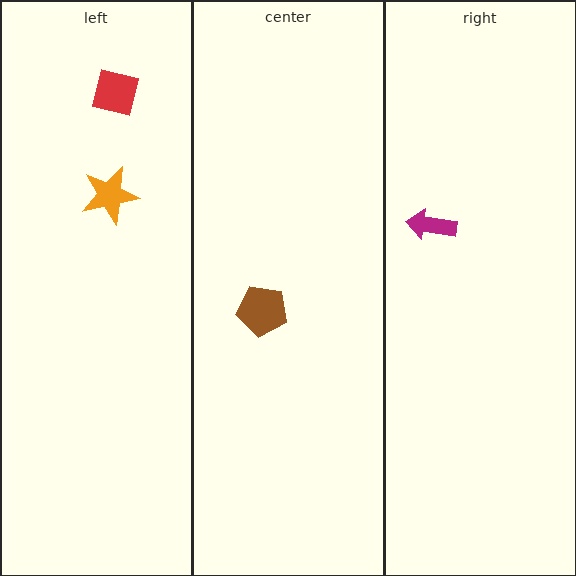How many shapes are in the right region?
1.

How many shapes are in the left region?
2.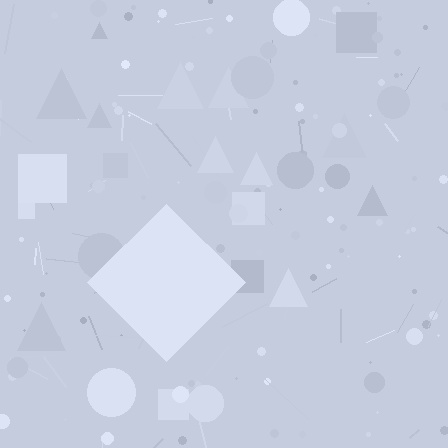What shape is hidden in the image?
A diamond is hidden in the image.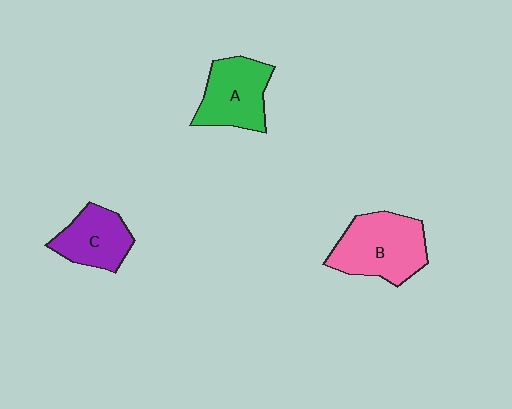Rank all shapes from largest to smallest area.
From largest to smallest: B (pink), A (green), C (purple).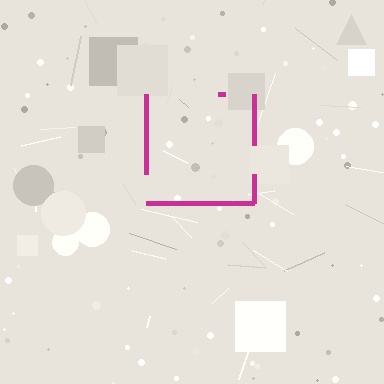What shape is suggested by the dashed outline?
The dashed outline suggests a square.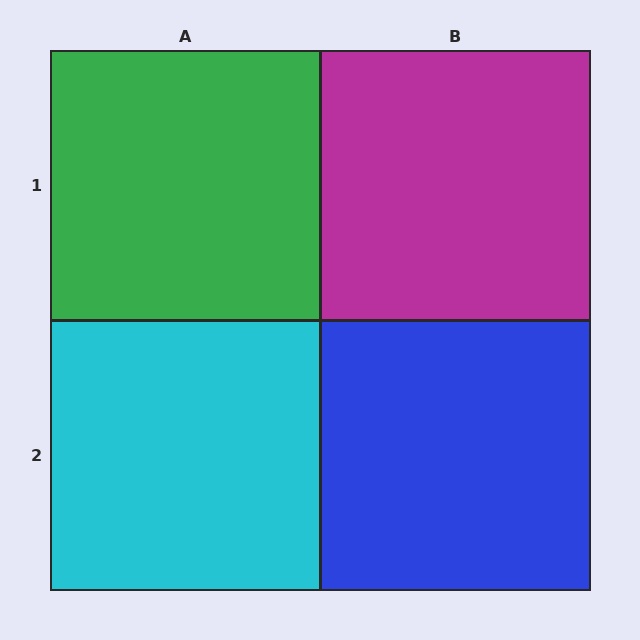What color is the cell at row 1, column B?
Magenta.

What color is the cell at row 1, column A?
Green.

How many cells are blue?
1 cell is blue.